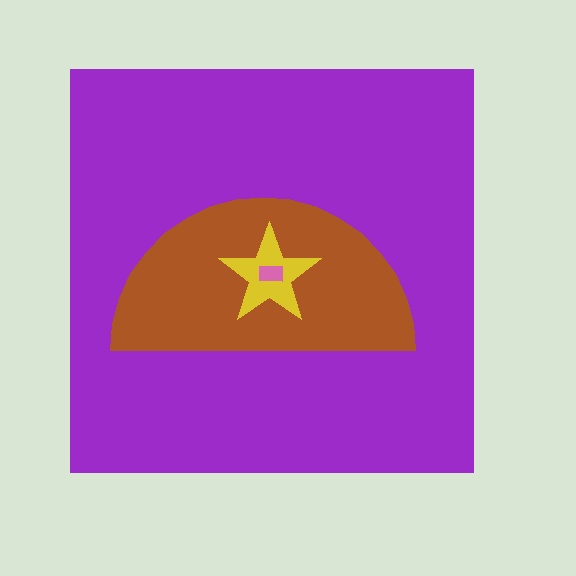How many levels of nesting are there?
4.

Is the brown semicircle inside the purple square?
Yes.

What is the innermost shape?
The pink rectangle.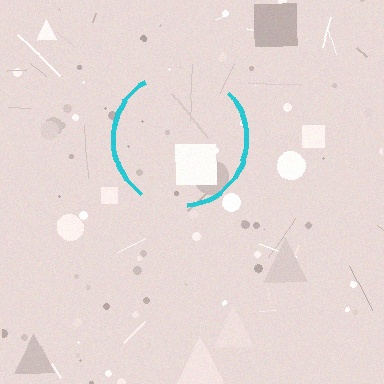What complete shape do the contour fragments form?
The contour fragments form a circle.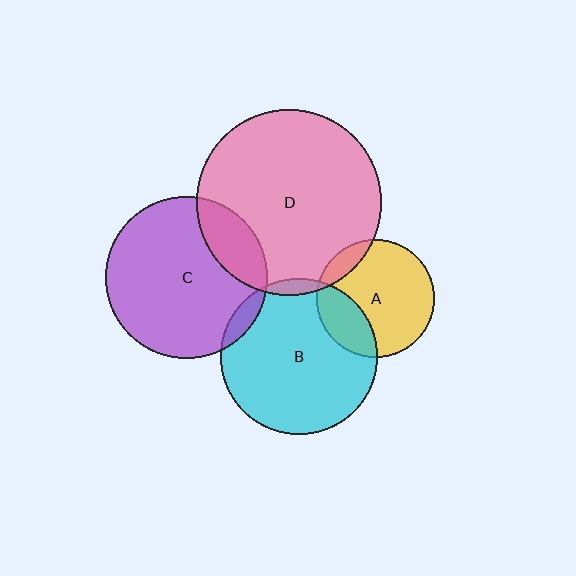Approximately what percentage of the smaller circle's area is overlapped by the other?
Approximately 5%.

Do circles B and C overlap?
Yes.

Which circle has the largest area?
Circle D (pink).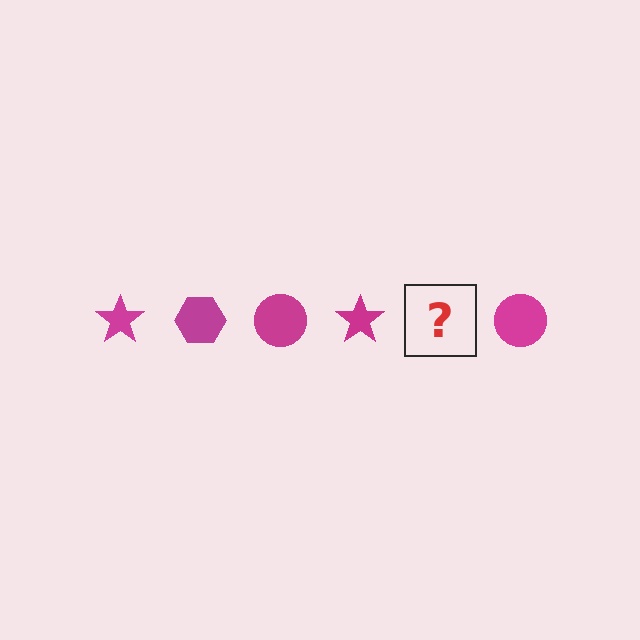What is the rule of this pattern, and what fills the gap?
The rule is that the pattern cycles through star, hexagon, circle shapes in magenta. The gap should be filled with a magenta hexagon.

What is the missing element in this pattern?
The missing element is a magenta hexagon.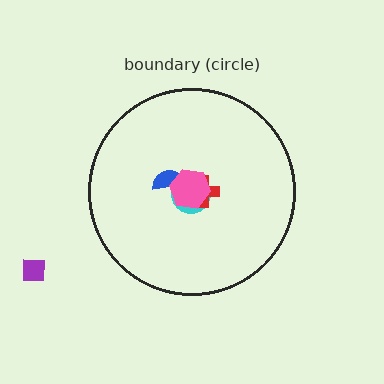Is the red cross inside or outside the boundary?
Inside.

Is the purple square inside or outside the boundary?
Outside.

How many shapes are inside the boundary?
4 inside, 1 outside.